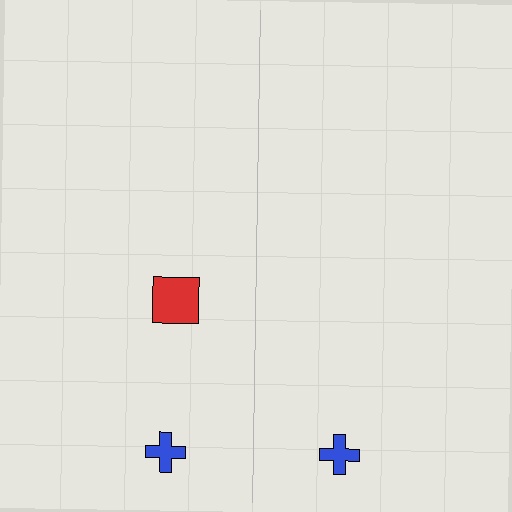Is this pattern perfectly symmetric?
No, the pattern is not perfectly symmetric. A red square is missing from the right side.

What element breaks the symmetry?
A red square is missing from the right side.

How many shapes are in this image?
There are 3 shapes in this image.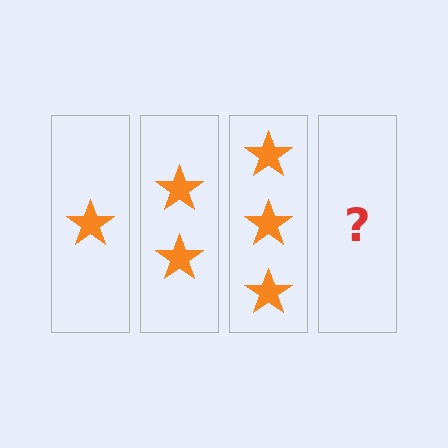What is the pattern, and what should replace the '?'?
The pattern is that each step adds one more star. The '?' should be 4 stars.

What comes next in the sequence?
The next element should be 4 stars.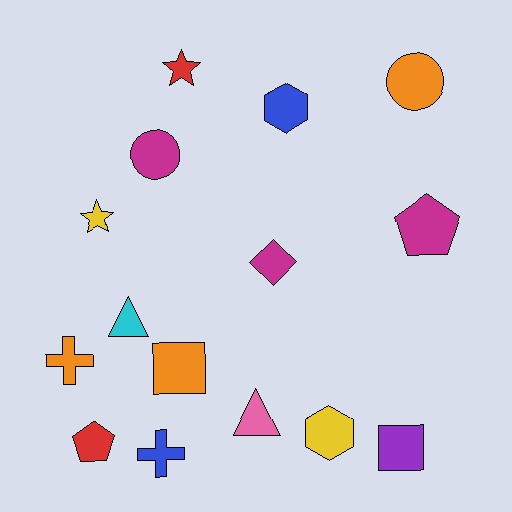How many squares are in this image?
There are 2 squares.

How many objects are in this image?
There are 15 objects.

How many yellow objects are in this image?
There are 2 yellow objects.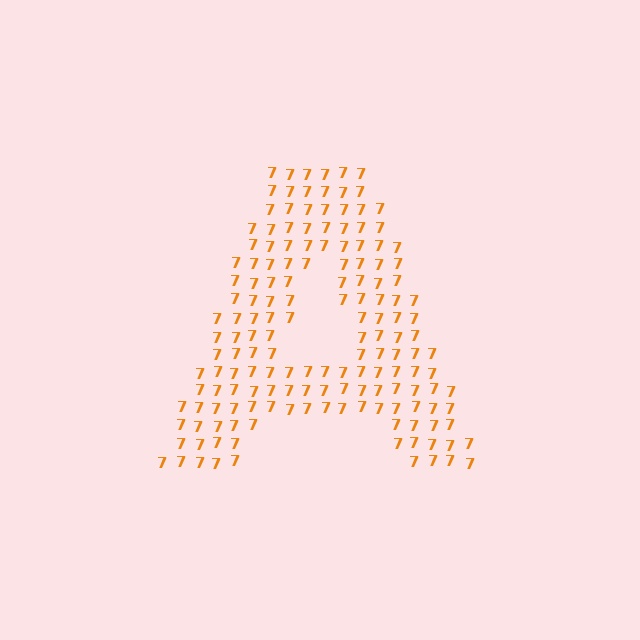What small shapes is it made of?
It is made of small digit 7's.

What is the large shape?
The large shape is the letter A.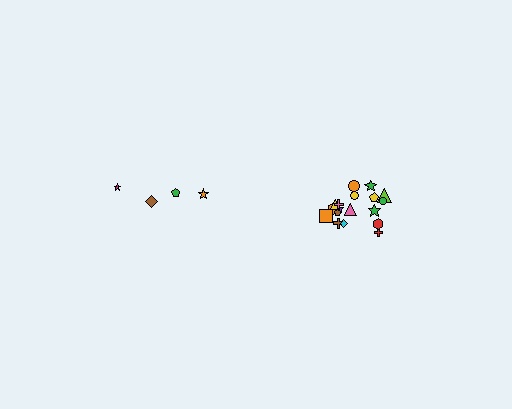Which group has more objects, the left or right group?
The right group.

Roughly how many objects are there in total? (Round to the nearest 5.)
Roughly 20 objects in total.